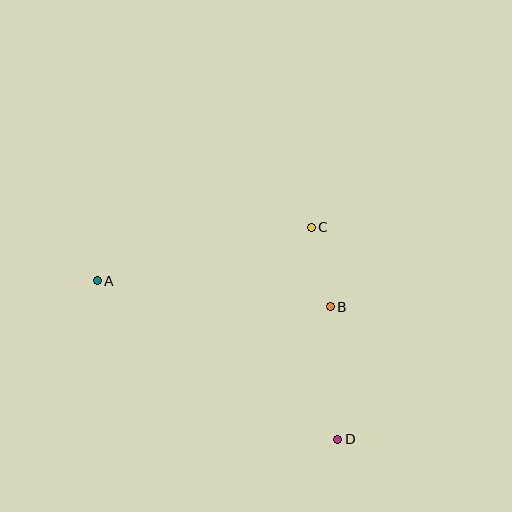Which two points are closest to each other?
Points B and C are closest to each other.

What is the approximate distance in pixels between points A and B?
The distance between A and B is approximately 234 pixels.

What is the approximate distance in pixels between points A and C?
The distance between A and C is approximately 220 pixels.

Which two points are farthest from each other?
Points A and D are farthest from each other.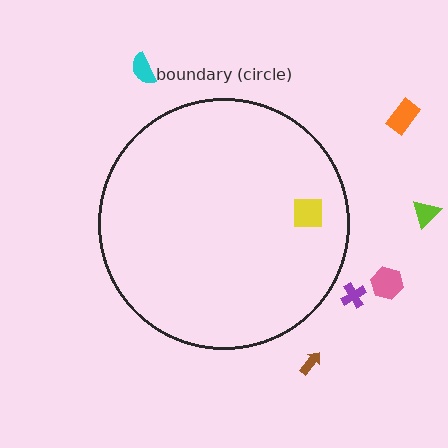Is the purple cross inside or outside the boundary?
Outside.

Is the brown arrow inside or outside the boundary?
Outside.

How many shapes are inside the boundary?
1 inside, 6 outside.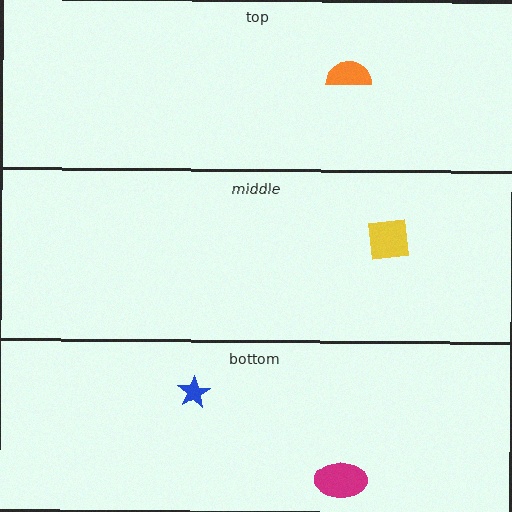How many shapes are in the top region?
1.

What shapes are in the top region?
The orange semicircle.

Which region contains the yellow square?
The middle region.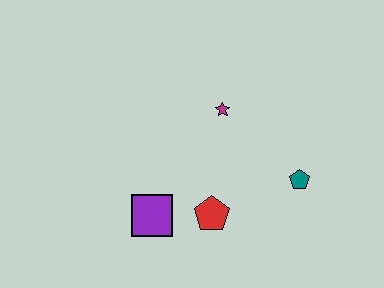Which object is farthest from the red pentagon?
The magenta star is farthest from the red pentagon.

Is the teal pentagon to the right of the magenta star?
Yes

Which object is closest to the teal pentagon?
The red pentagon is closest to the teal pentagon.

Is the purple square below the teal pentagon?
Yes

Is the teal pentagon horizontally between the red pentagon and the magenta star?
No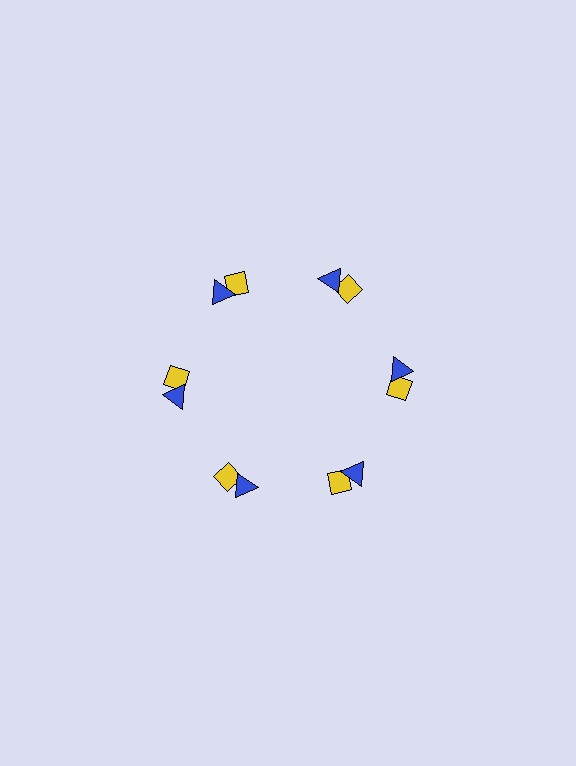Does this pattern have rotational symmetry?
Yes, this pattern has 6-fold rotational symmetry. It looks the same after rotating 60 degrees around the center.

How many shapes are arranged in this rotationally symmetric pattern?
There are 12 shapes, arranged in 6 groups of 2.